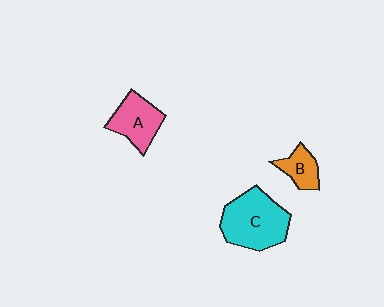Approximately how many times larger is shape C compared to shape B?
Approximately 2.6 times.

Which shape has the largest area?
Shape C (cyan).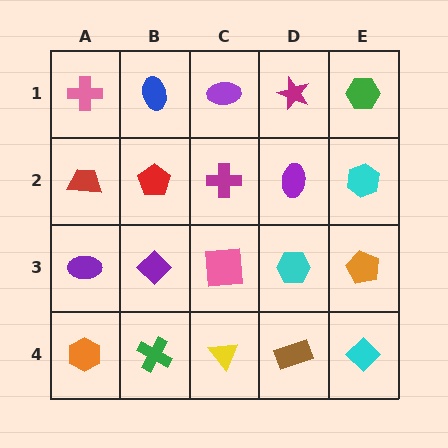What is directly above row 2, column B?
A blue ellipse.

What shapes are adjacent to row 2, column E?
A green hexagon (row 1, column E), an orange pentagon (row 3, column E), a purple ellipse (row 2, column D).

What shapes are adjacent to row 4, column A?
A purple ellipse (row 3, column A), a green cross (row 4, column B).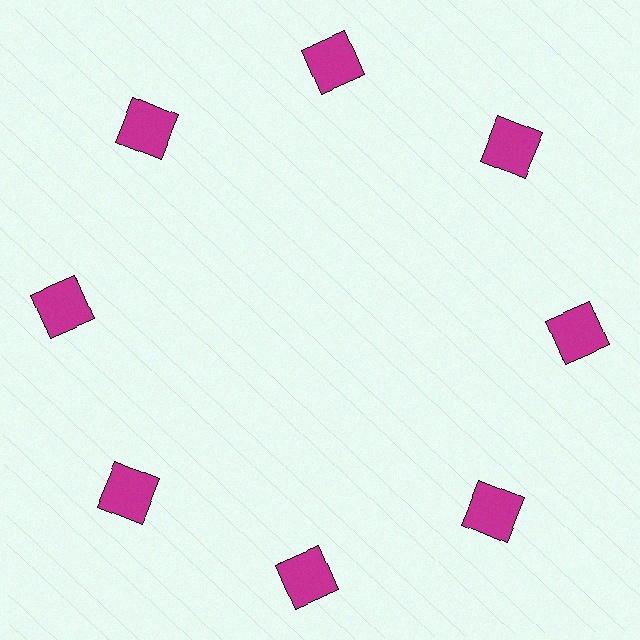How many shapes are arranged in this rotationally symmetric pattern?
There are 8 shapes, arranged in 8 groups of 1.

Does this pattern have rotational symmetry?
Yes, this pattern has 8-fold rotational symmetry. It looks the same after rotating 45 degrees around the center.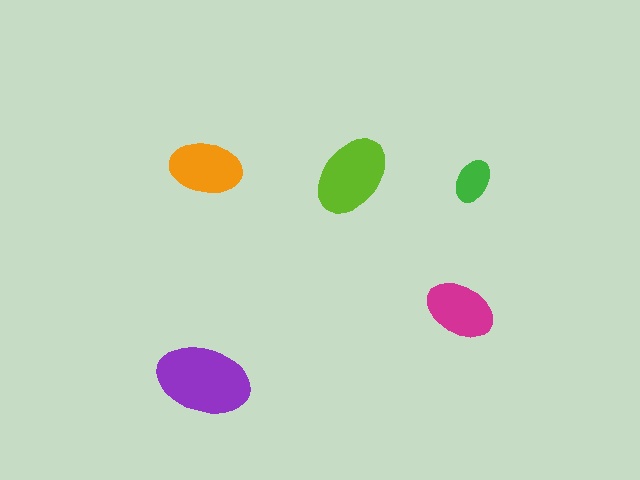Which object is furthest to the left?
The purple ellipse is leftmost.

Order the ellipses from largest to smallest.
the purple one, the lime one, the orange one, the magenta one, the green one.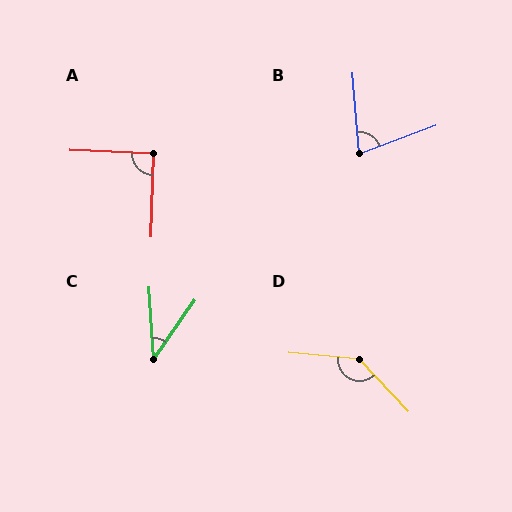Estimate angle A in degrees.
Approximately 91 degrees.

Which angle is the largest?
D, at approximately 139 degrees.